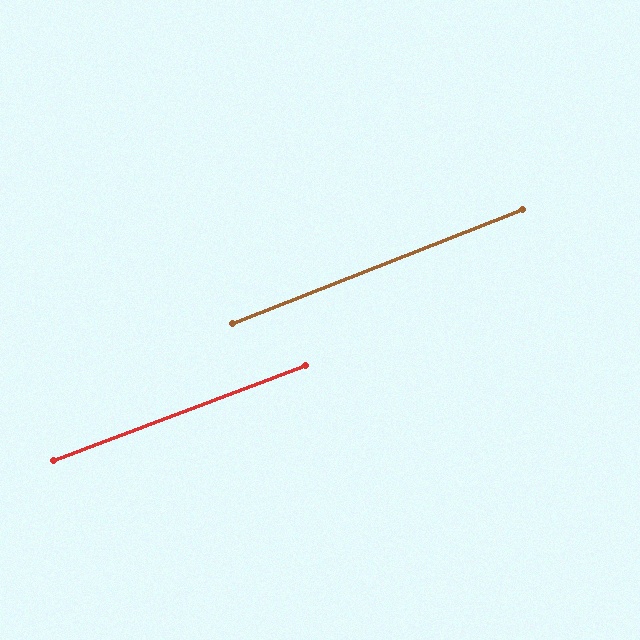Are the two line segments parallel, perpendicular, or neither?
Parallel — their directions differ by only 0.6°.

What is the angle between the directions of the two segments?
Approximately 1 degree.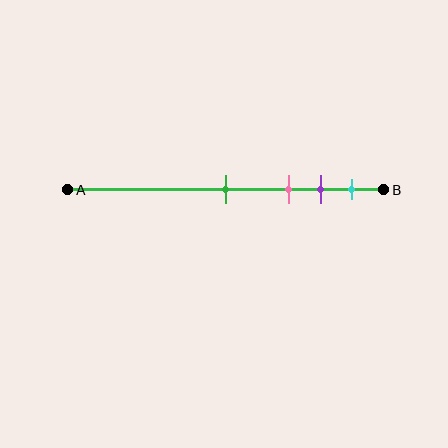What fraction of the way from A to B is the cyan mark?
The cyan mark is approximately 90% (0.9) of the way from A to B.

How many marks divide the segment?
There are 4 marks dividing the segment.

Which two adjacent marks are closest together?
The purple and cyan marks are the closest adjacent pair.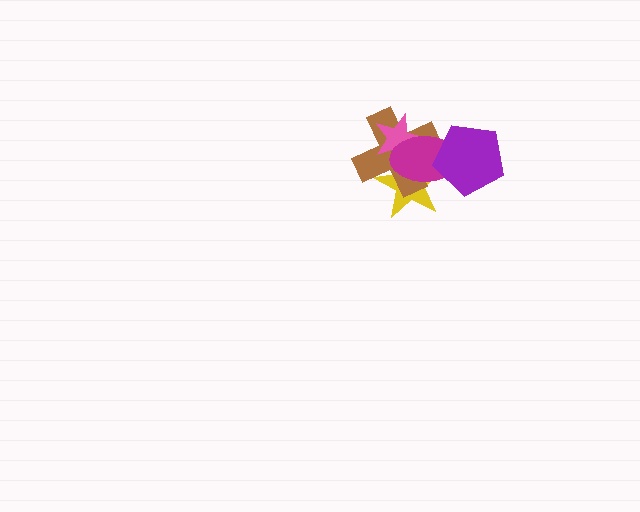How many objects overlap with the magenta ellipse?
4 objects overlap with the magenta ellipse.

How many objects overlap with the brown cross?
4 objects overlap with the brown cross.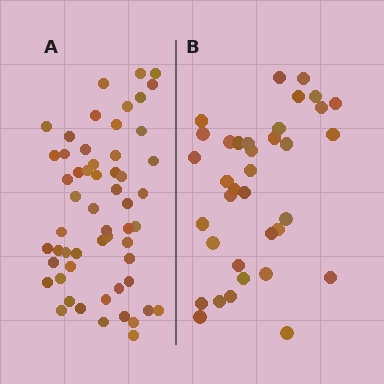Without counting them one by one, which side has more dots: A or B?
Region A (the left region) has more dots.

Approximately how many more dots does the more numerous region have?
Region A has approximately 20 more dots than region B.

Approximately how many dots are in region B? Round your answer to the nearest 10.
About 40 dots. (The exact count is 36, which rounds to 40.)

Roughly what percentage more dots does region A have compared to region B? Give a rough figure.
About 55% more.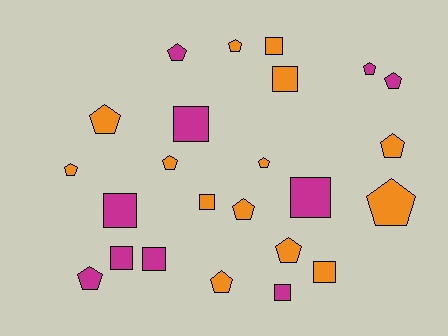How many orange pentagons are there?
There are 10 orange pentagons.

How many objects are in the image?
There are 24 objects.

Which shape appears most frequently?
Pentagon, with 14 objects.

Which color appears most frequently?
Orange, with 14 objects.